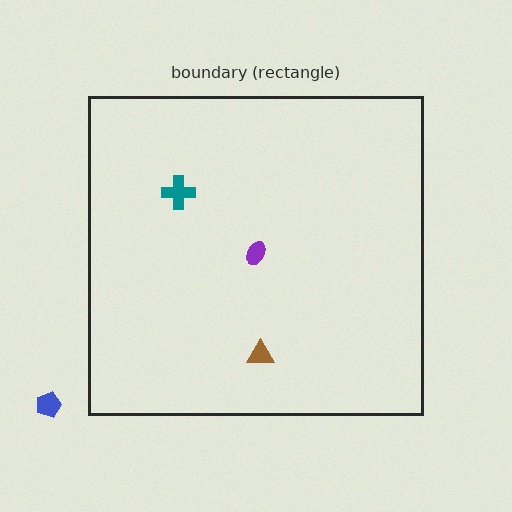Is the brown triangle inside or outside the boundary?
Inside.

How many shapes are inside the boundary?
3 inside, 1 outside.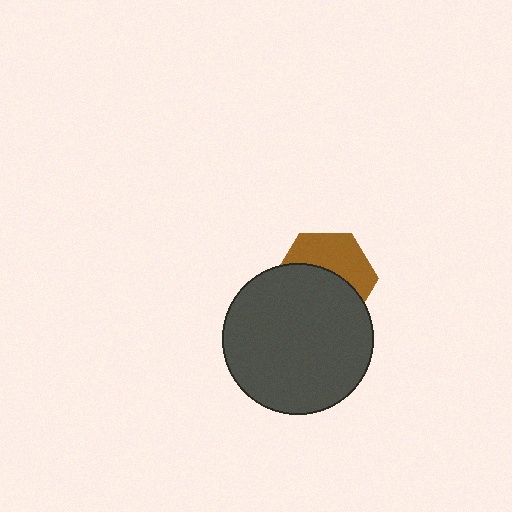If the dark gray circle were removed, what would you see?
You would see the complete brown hexagon.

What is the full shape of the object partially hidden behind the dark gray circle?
The partially hidden object is a brown hexagon.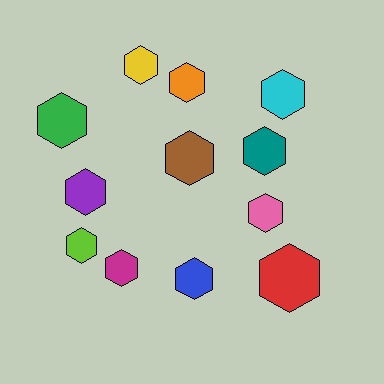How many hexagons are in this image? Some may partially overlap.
There are 12 hexagons.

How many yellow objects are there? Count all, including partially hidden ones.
There is 1 yellow object.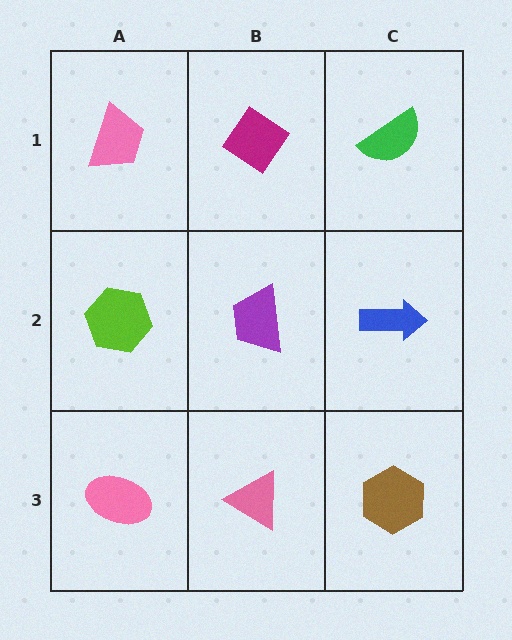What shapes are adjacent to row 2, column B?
A magenta diamond (row 1, column B), a pink triangle (row 3, column B), a lime hexagon (row 2, column A), a blue arrow (row 2, column C).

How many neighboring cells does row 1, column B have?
3.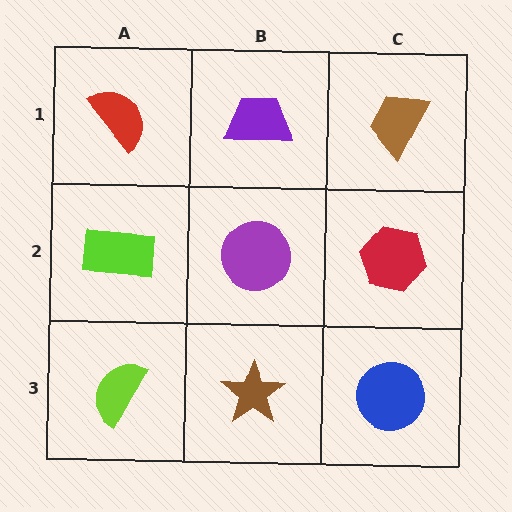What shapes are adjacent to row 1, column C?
A red hexagon (row 2, column C), a purple trapezoid (row 1, column B).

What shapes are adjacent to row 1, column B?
A purple circle (row 2, column B), a red semicircle (row 1, column A), a brown trapezoid (row 1, column C).